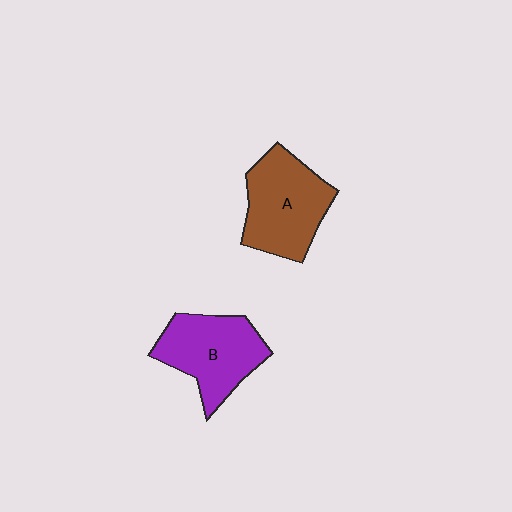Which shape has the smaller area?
Shape B (purple).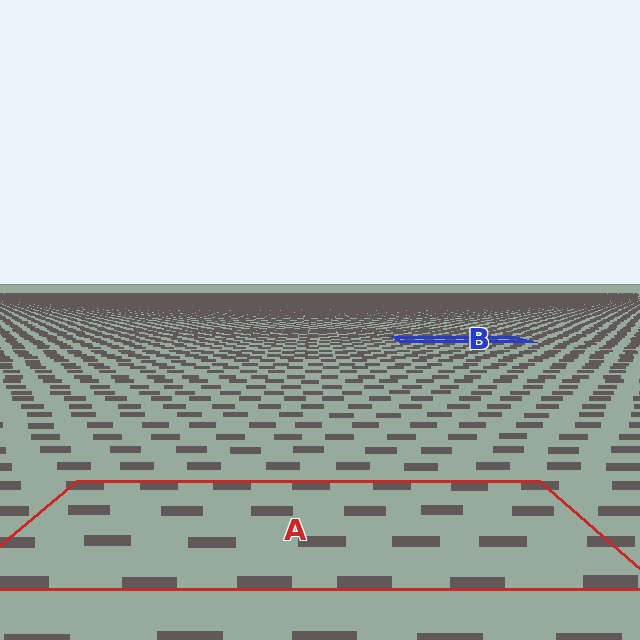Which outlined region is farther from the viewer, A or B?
Region B is farther from the viewer — the texture elements inside it appear smaller and more densely packed.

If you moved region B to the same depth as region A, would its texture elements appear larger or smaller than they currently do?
They would appear larger. At a closer depth, the same texture elements are projected at a bigger on-screen size.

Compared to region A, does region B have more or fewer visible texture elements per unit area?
Region B has more texture elements per unit area — they are packed more densely because it is farther away.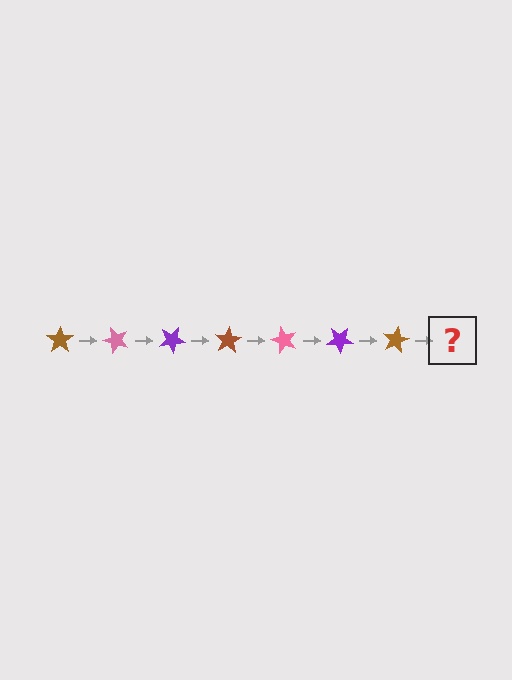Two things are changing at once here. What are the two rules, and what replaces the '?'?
The two rules are that it rotates 50 degrees each step and the color cycles through brown, pink, and purple. The '?' should be a pink star, rotated 350 degrees from the start.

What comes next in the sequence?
The next element should be a pink star, rotated 350 degrees from the start.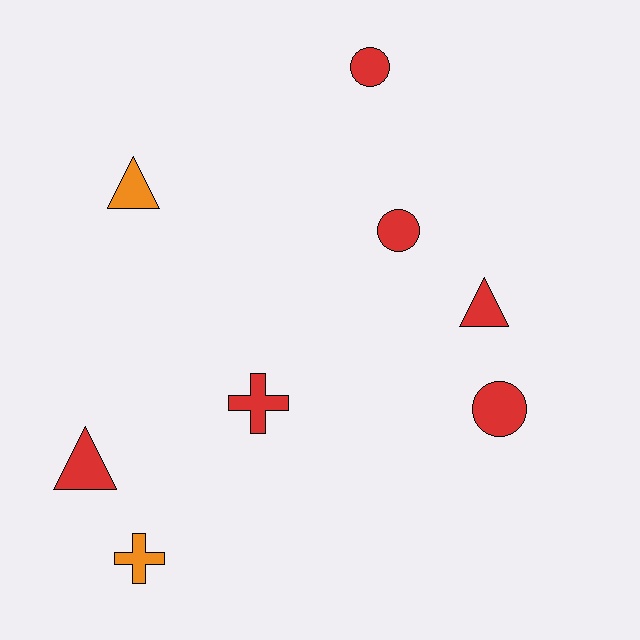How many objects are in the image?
There are 8 objects.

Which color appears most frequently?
Red, with 6 objects.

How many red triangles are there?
There are 2 red triangles.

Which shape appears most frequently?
Circle, with 3 objects.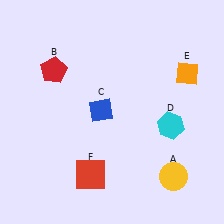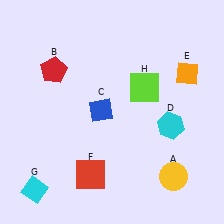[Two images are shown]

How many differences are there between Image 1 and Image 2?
There are 2 differences between the two images.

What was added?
A cyan diamond (G), a lime square (H) were added in Image 2.